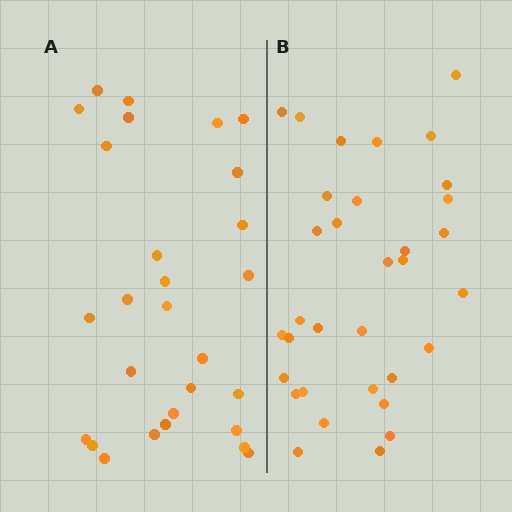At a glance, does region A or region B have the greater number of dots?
Region B (the right region) has more dots.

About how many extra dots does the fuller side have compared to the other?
Region B has about 5 more dots than region A.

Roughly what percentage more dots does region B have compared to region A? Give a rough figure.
About 20% more.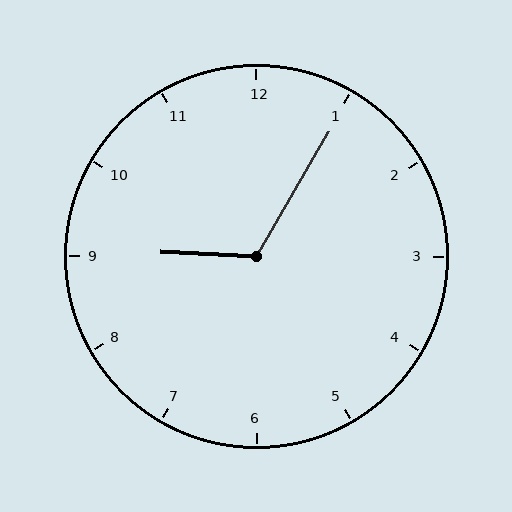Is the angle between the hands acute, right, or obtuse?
It is obtuse.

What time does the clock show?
9:05.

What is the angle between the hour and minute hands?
Approximately 118 degrees.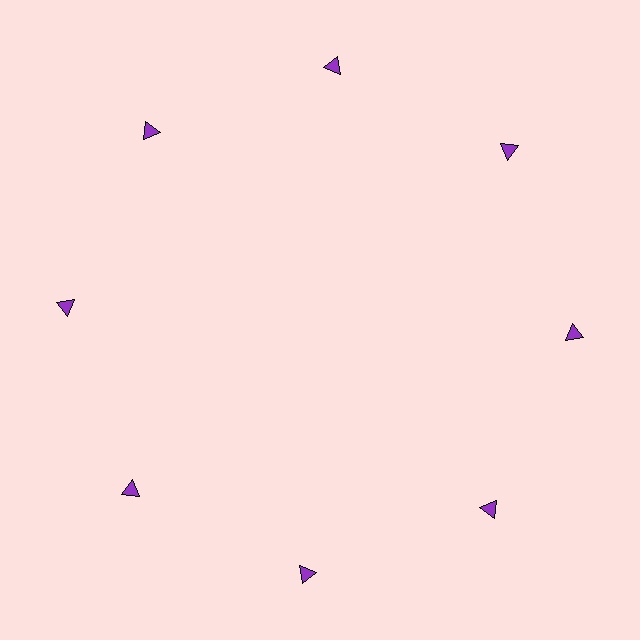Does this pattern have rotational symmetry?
Yes, this pattern has 8-fold rotational symmetry. It looks the same after rotating 45 degrees around the center.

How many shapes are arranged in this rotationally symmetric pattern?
There are 8 shapes, arranged in 8 groups of 1.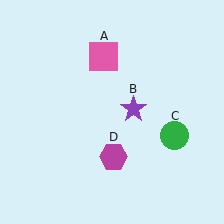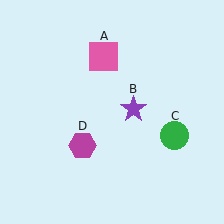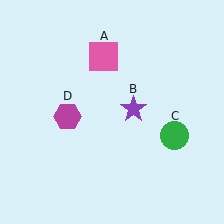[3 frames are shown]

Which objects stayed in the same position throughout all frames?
Pink square (object A) and purple star (object B) and green circle (object C) remained stationary.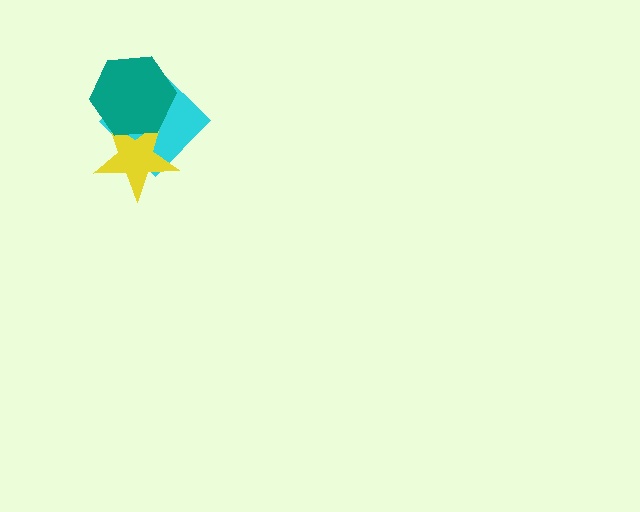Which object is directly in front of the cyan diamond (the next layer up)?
The yellow star is directly in front of the cyan diamond.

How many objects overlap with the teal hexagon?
2 objects overlap with the teal hexagon.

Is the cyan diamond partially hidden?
Yes, it is partially covered by another shape.